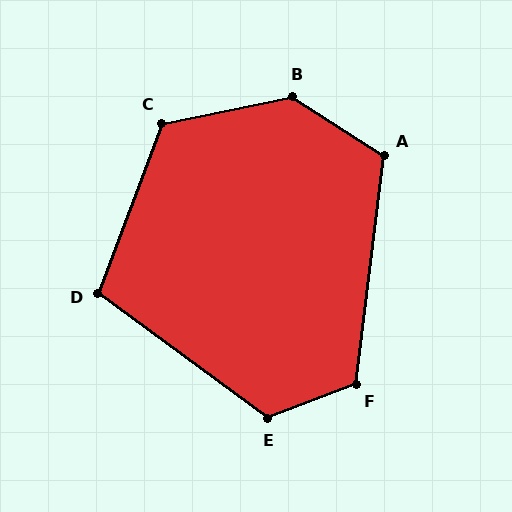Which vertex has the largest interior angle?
B, at approximately 136 degrees.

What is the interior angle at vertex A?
Approximately 116 degrees (obtuse).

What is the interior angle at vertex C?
Approximately 122 degrees (obtuse).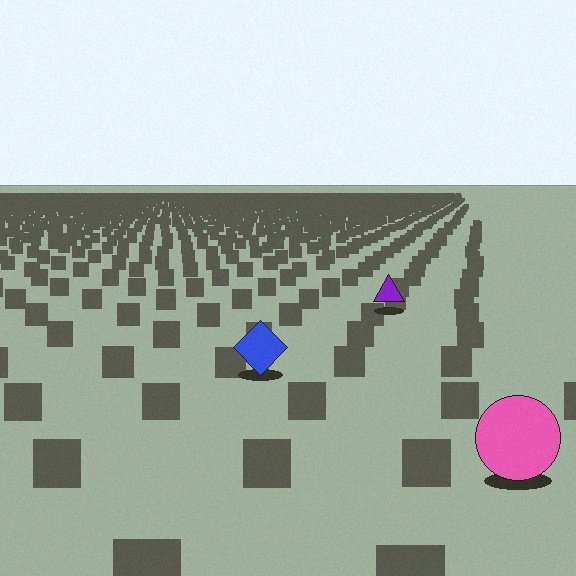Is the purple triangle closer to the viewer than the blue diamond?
No. The blue diamond is closer — you can tell from the texture gradient: the ground texture is coarser near it.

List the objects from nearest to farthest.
From nearest to farthest: the pink circle, the blue diamond, the purple triangle.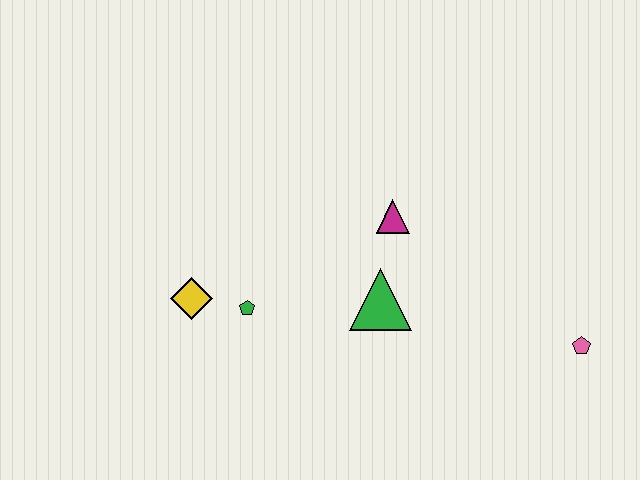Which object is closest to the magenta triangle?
The green triangle is closest to the magenta triangle.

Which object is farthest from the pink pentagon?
The yellow diamond is farthest from the pink pentagon.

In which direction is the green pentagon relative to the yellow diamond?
The green pentagon is to the right of the yellow diamond.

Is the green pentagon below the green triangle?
Yes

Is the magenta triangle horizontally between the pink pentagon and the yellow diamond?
Yes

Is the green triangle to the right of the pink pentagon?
No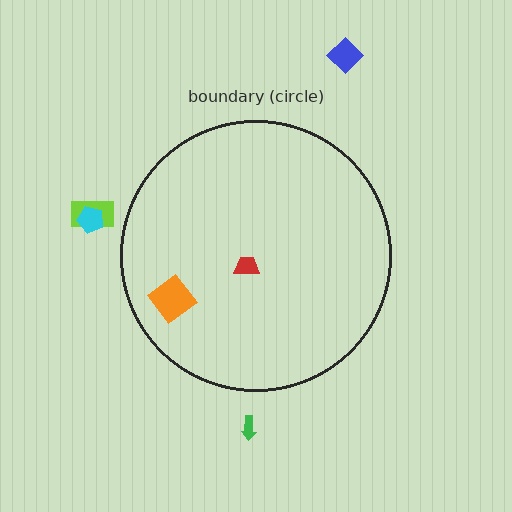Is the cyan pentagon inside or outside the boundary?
Outside.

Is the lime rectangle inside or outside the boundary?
Outside.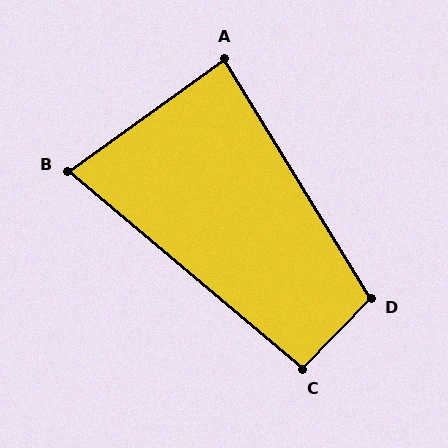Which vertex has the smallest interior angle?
B, at approximately 76 degrees.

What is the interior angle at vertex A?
Approximately 86 degrees (approximately right).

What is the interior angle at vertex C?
Approximately 94 degrees (approximately right).